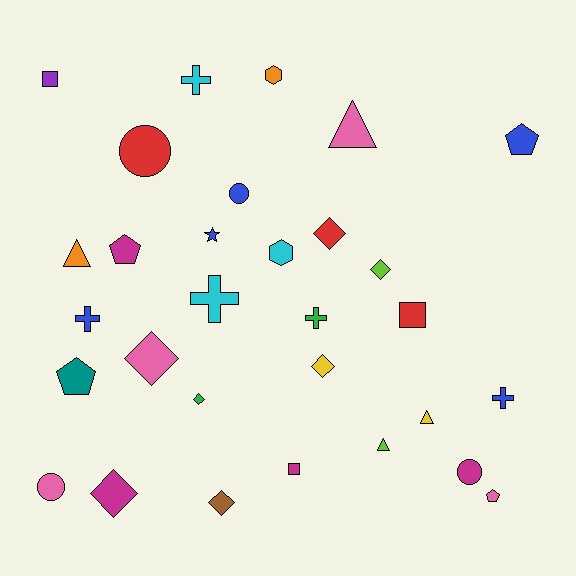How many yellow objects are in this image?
There are 2 yellow objects.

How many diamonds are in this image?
There are 7 diamonds.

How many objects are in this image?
There are 30 objects.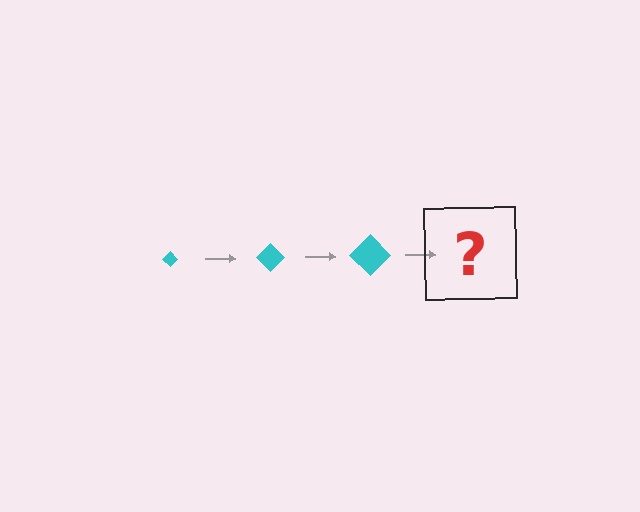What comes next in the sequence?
The next element should be a cyan diamond, larger than the previous one.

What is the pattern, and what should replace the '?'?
The pattern is that the diamond gets progressively larger each step. The '?' should be a cyan diamond, larger than the previous one.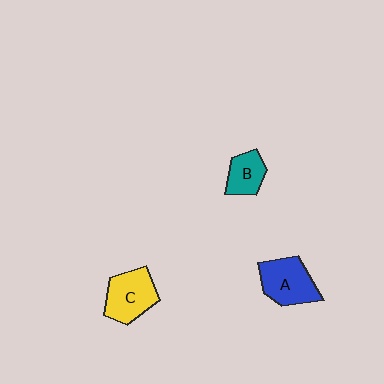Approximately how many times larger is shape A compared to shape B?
Approximately 1.6 times.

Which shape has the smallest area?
Shape B (teal).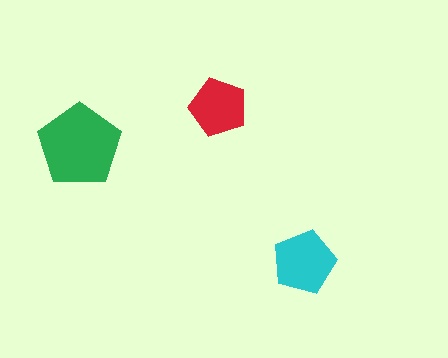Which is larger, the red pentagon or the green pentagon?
The green one.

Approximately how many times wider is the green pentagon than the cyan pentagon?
About 1.5 times wider.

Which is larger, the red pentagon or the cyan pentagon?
The cyan one.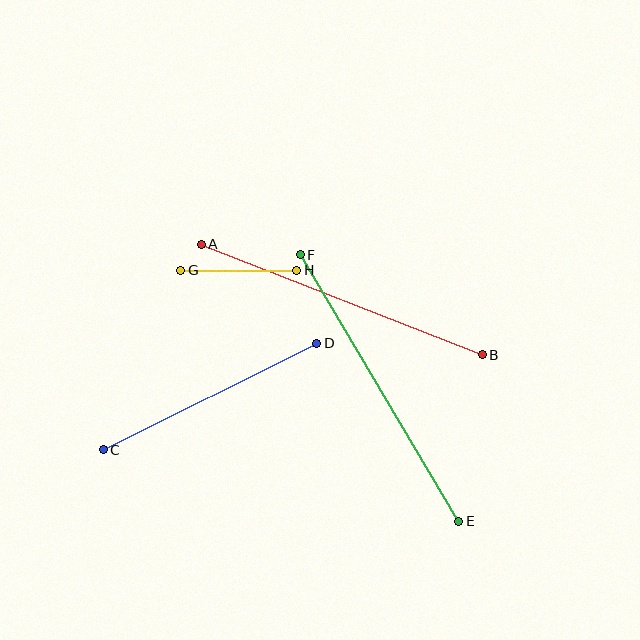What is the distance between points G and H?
The distance is approximately 116 pixels.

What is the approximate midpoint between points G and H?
The midpoint is at approximately (239, 270) pixels.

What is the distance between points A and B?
The distance is approximately 302 pixels.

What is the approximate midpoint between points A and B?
The midpoint is at approximately (342, 299) pixels.